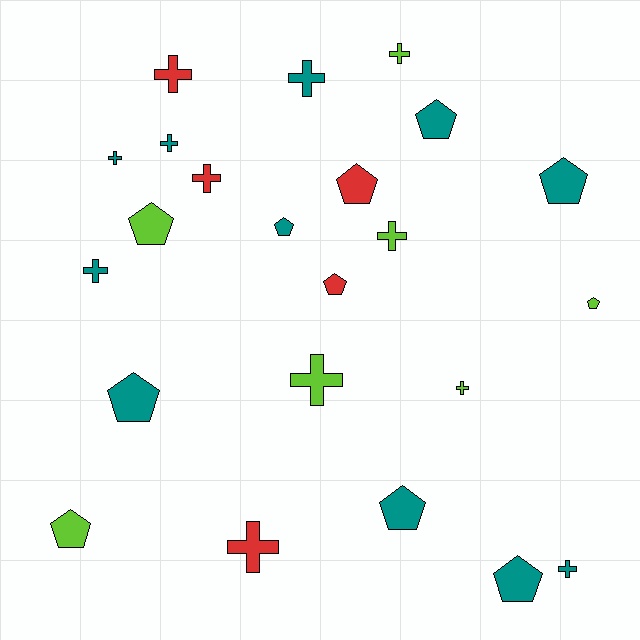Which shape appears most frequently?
Cross, with 12 objects.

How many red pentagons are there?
There are 2 red pentagons.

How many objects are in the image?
There are 23 objects.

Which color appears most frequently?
Teal, with 11 objects.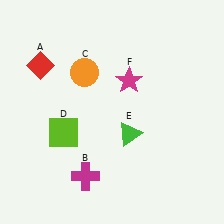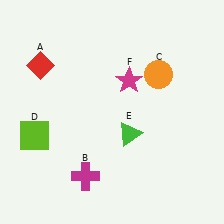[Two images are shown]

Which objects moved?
The objects that moved are: the orange circle (C), the lime square (D).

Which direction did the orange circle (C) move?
The orange circle (C) moved right.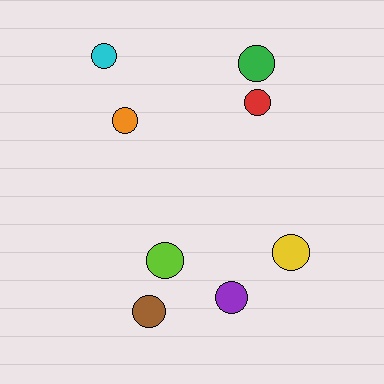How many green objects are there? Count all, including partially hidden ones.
There is 1 green object.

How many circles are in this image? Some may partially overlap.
There are 8 circles.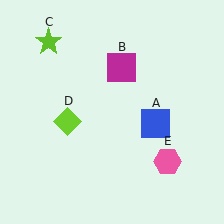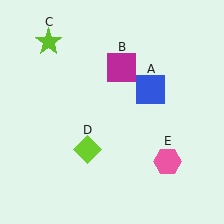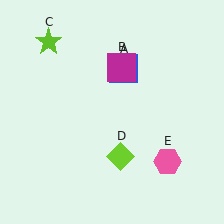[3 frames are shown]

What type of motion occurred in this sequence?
The blue square (object A), lime diamond (object D) rotated counterclockwise around the center of the scene.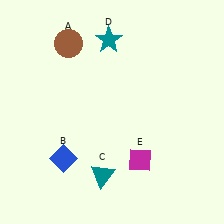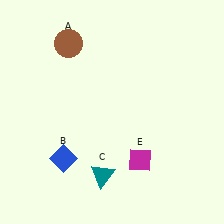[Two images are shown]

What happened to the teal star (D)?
The teal star (D) was removed in Image 2. It was in the top-left area of Image 1.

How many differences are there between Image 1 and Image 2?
There is 1 difference between the two images.